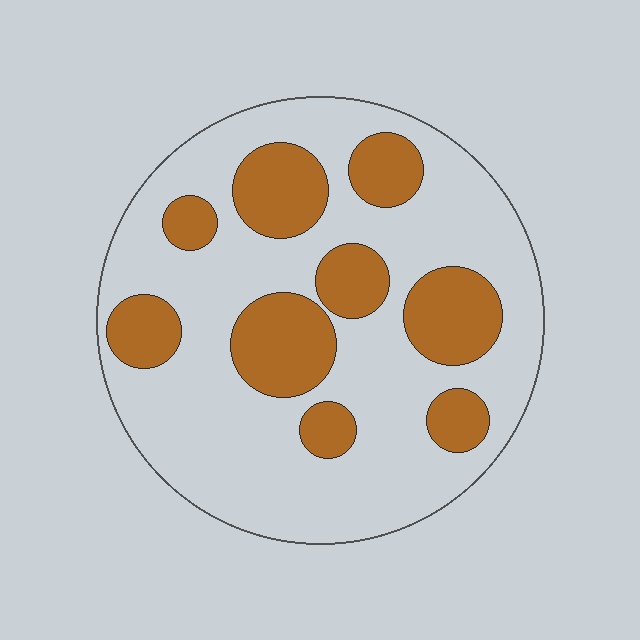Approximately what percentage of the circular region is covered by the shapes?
Approximately 30%.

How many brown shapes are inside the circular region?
9.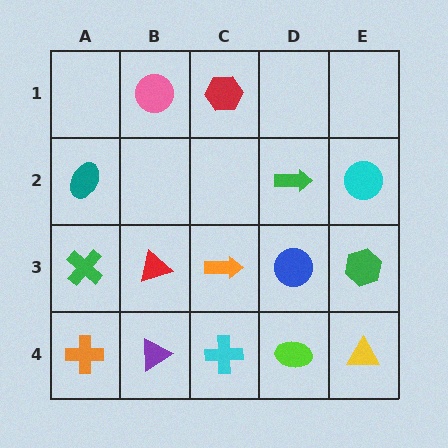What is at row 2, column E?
A cyan circle.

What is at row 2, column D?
A green arrow.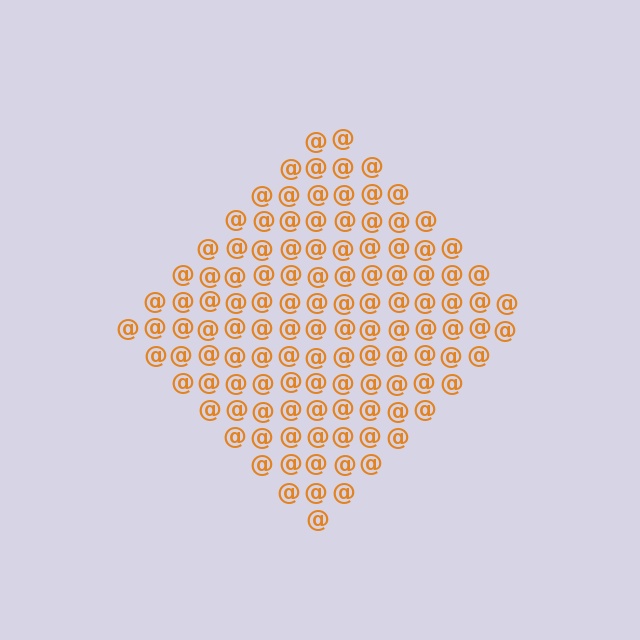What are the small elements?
The small elements are at signs.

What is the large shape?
The large shape is a diamond.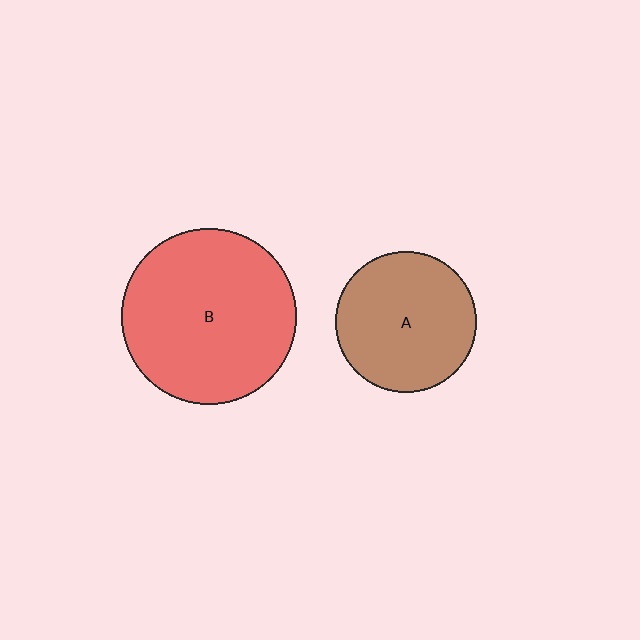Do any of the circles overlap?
No, none of the circles overlap.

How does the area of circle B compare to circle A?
Approximately 1.6 times.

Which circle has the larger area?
Circle B (red).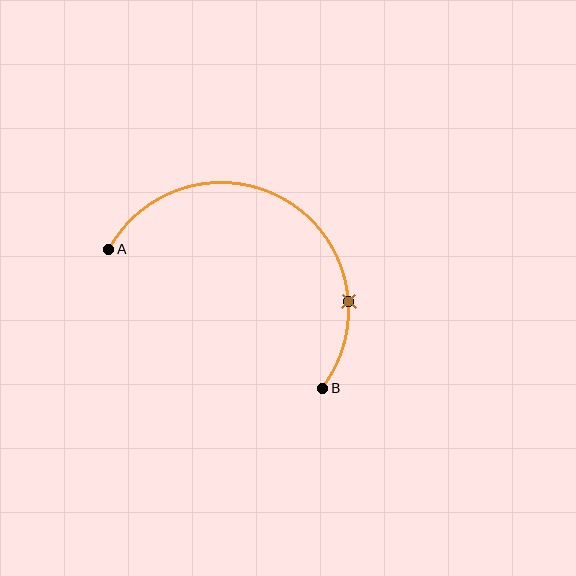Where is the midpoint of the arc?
The arc midpoint is the point on the curve farthest from the straight line joining A and B. It sits above that line.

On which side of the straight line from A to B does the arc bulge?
The arc bulges above the straight line connecting A and B.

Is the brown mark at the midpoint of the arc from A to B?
No. The brown mark lies on the arc but is closer to endpoint B. The arc midpoint would be at the point on the curve equidistant along the arc from both A and B.